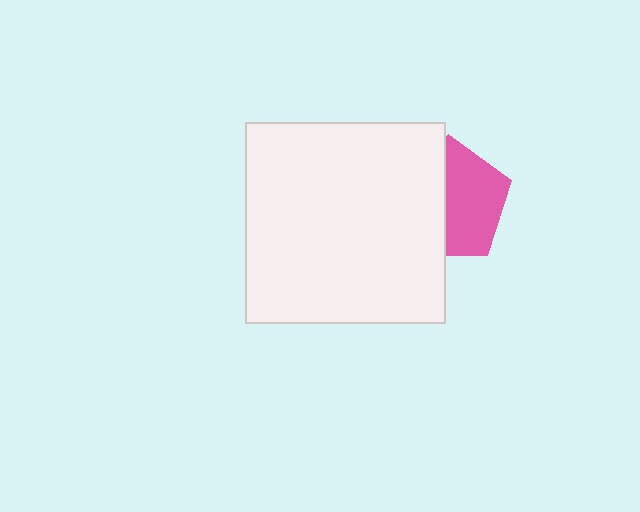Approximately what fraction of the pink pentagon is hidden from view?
Roughly 47% of the pink pentagon is hidden behind the white square.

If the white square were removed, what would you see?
You would see the complete pink pentagon.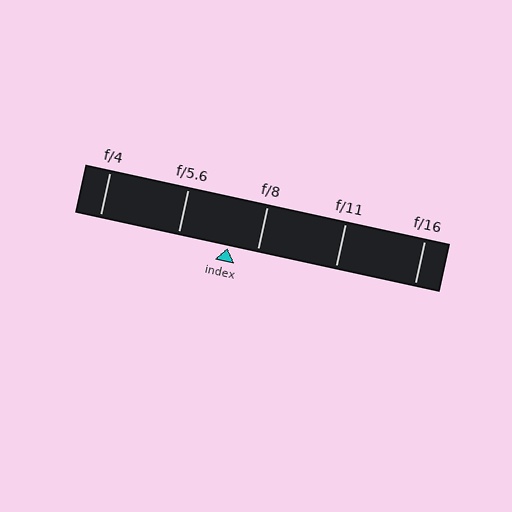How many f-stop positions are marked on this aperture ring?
There are 5 f-stop positions marked.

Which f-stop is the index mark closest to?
The index mark is closest to f/8.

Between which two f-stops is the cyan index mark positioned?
The index mark is between f/5.6 and f/8.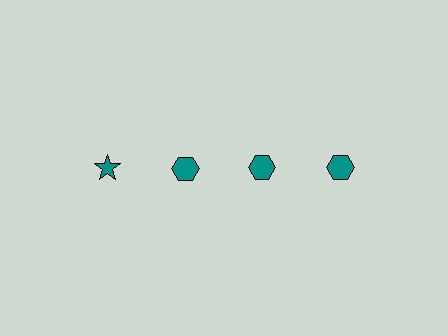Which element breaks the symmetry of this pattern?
The teal star in the top row, leftmost column breaks the symmetry. All other shapes are teal hexagons.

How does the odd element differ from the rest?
It has a different shape: star instead of hexagon.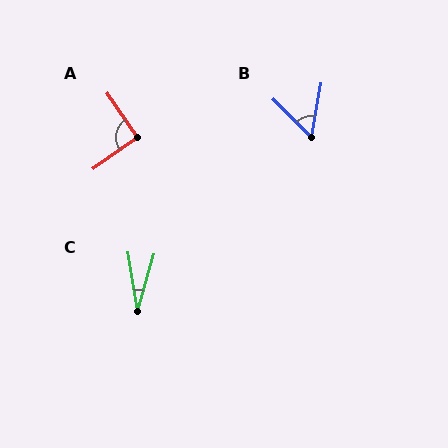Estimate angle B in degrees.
Approximately 55 degrees.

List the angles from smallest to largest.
C (25°), B (55°), A (90°).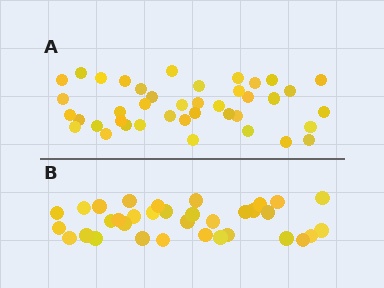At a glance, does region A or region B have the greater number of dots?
Region A (the top region) has more dots.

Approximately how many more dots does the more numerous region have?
Region A has roughly 8 or so more dots than region B.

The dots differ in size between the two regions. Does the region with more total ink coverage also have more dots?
No. Region B has more total ink coverage because its dots are larger, but region A actually contains more individual dots. Total area can be misleading — the number of items is what matters here.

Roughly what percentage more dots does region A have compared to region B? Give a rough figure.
About 20% more.